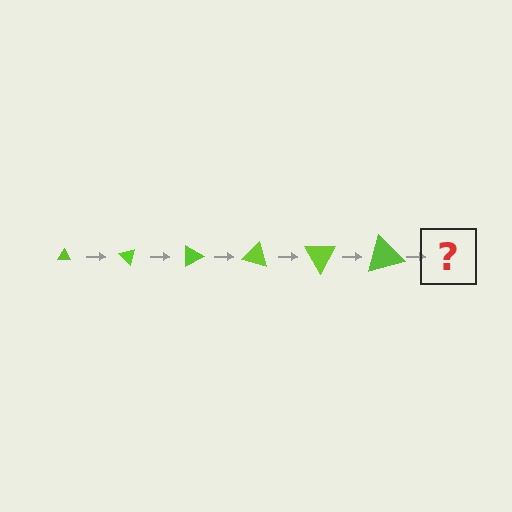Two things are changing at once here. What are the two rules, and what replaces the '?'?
The two rules are that the triangle grows larger each step and it rotates 45 degrees each step. The '?' should be a triangle, larger than the previous one and rotated 270 degrees from the start.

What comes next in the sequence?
The next element should be a triangle, larger than the previous one and rotated 270 degrees from the start.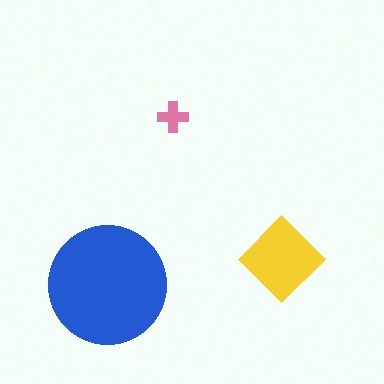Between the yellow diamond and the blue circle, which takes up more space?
The blue circle.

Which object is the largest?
The blue circle.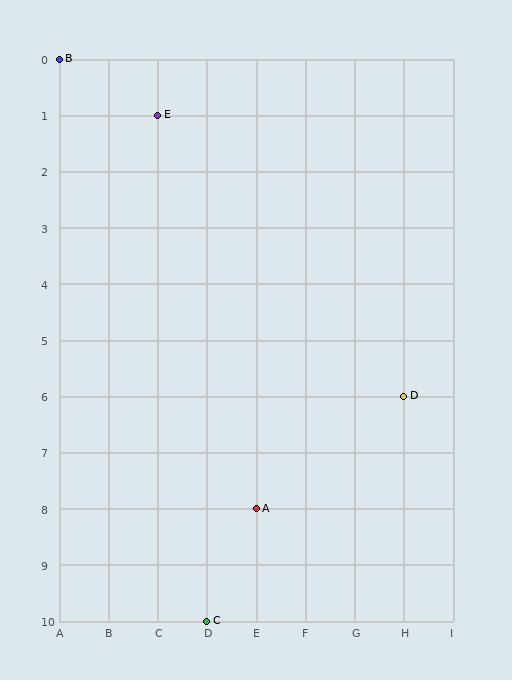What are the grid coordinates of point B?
Point B is at grid coordinates (A, 0).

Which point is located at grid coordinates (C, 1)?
Point E is at (C, 1).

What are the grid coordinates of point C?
Point C is at grid coordinates (D, 10).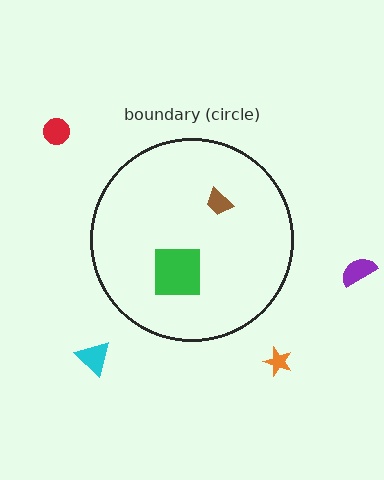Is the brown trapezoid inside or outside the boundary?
Inside.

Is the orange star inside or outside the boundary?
Outside.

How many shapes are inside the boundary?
2 inside, 4 outside.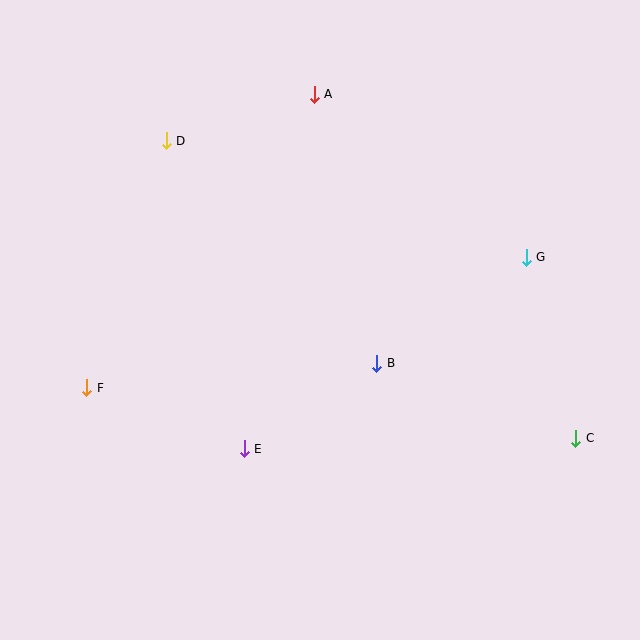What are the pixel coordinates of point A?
Point A is at (314, 94).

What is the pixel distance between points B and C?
The distance between B and C is 213 pixels.